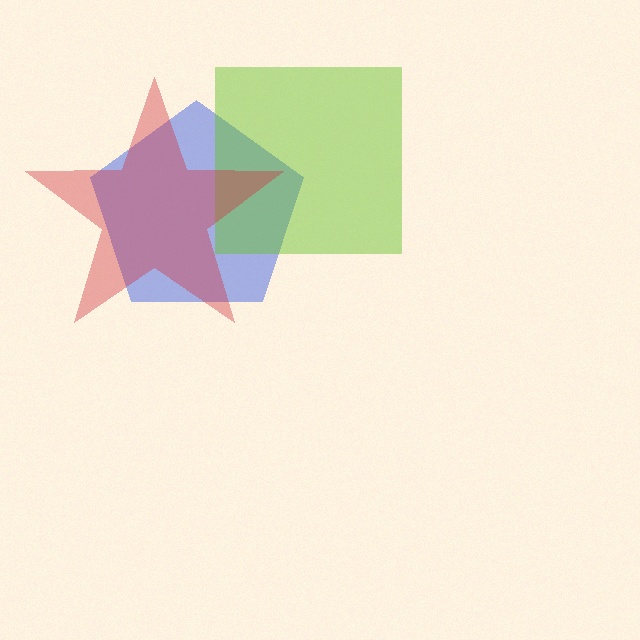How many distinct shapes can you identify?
There are 3 distinct shapes: a blue pentagon, a lime square, a red star.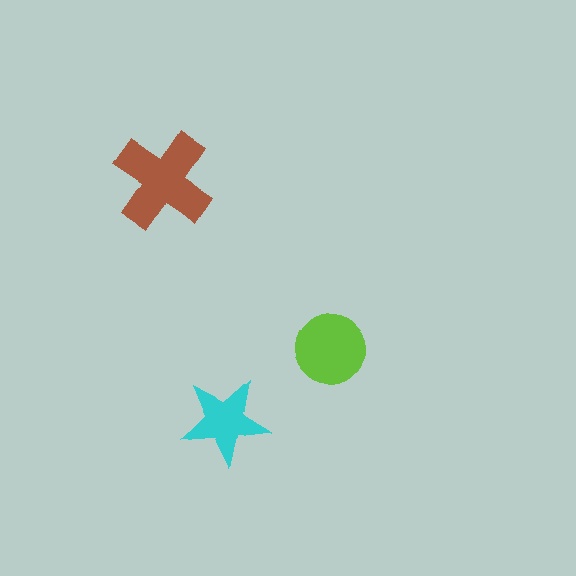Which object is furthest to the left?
The brown cross is leftmost.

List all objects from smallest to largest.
The cyan star, the lime circle, the brown cross.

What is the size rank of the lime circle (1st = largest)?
2nd.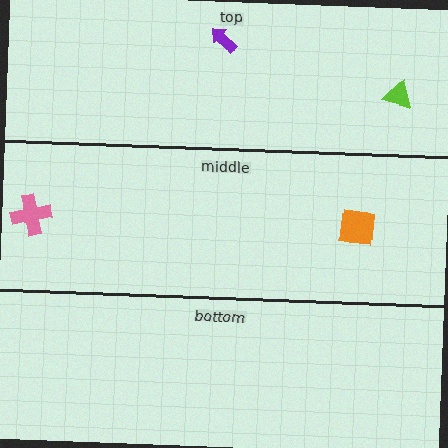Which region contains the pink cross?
The middle region.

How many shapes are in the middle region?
2.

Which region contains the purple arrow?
The top region.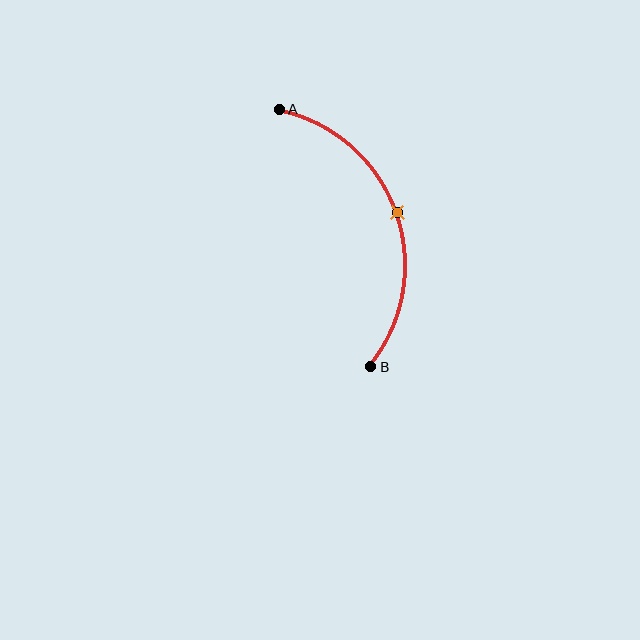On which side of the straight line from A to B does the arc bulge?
The arc bulges to the right of the straight line connecting A and B.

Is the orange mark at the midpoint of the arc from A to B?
Yes. The orange mark lies on the arc at equal arc-length from both A and B — it is the arc midpoint.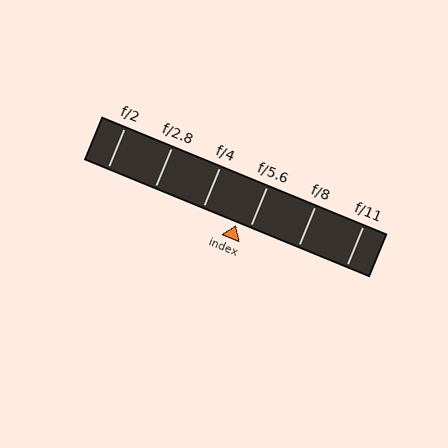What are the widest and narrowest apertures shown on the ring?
The widest aperture shown is f/2 and the narrowest is f/11.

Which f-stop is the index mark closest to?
The index mark is closest to f/5.6.